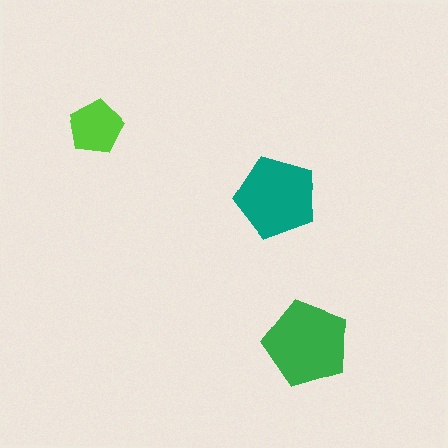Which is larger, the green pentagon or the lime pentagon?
The green one.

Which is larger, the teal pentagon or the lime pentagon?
The teal one.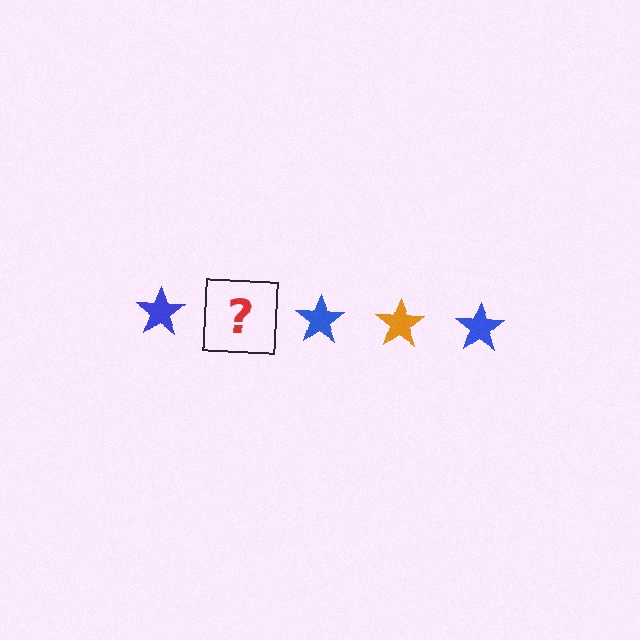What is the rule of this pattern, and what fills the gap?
The rule is that the pattern cycles through blue, orange stars. The gap should be filled with an orange star.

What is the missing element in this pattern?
The missing element is an orange star.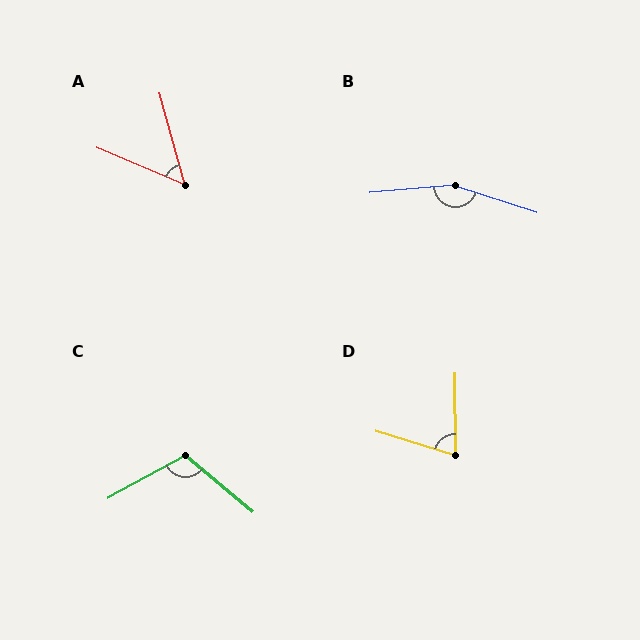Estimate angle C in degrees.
Approximately 112 degrees.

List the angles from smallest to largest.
A (52°), D (73°), C (112°), B (157°).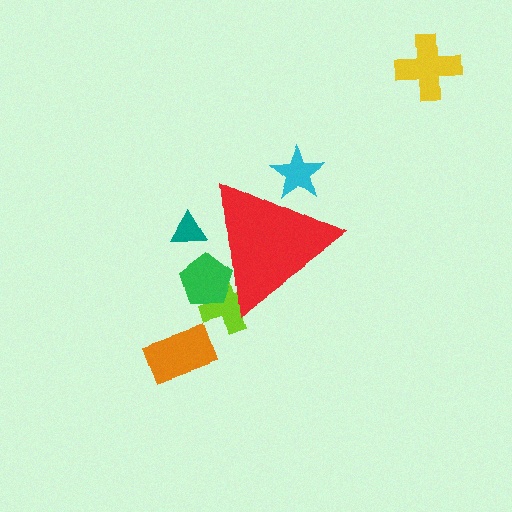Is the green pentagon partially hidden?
Yes, the green pentagon is partially hidden behind the red triangle.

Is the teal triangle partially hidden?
Yes, the teal triangle is partially hidden behind the red triangle.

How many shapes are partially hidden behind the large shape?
4 shapes are partially hidden.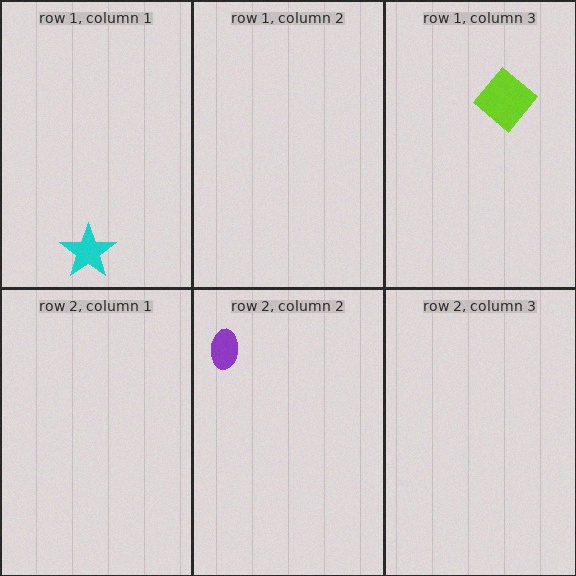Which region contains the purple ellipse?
The row 2, column 2 region.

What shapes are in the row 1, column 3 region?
The lime diamond.